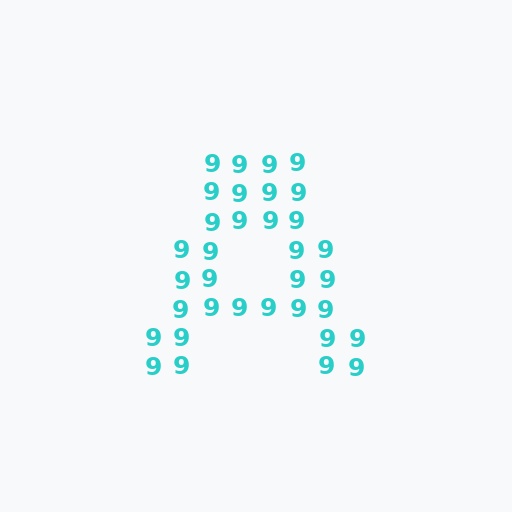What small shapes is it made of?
It is made of small digit 9's.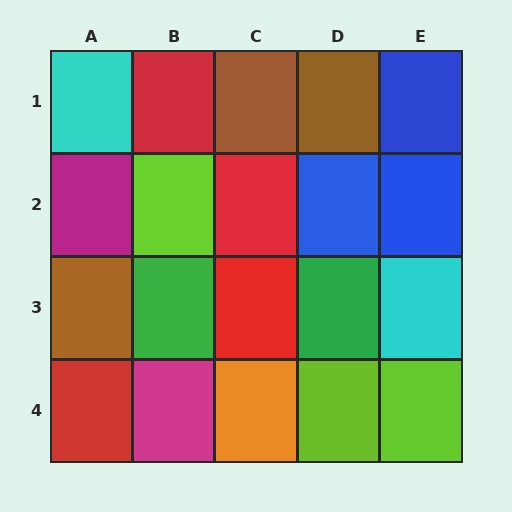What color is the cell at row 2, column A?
Magenta.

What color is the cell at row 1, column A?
Cyan.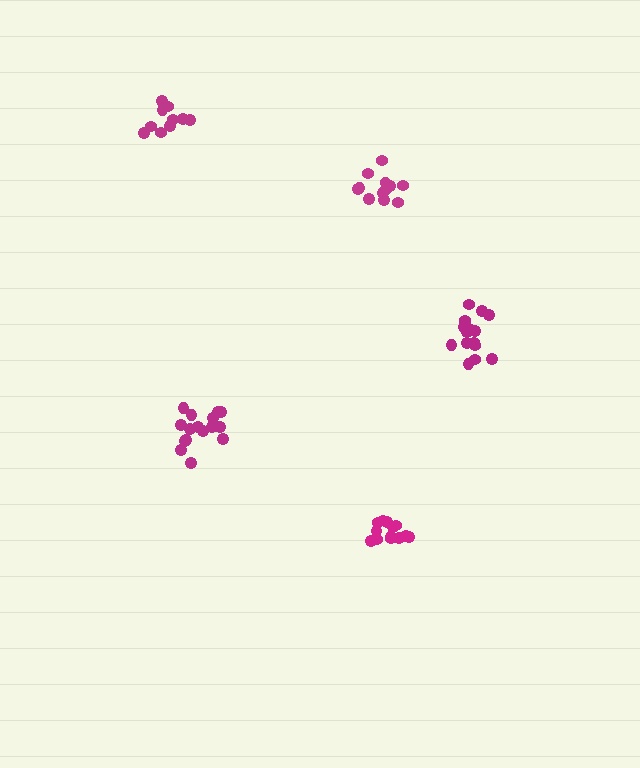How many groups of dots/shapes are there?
There are 5 groups.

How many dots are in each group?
Group 1: 11 dots, Group 2: 12 dots, Group 3: 16 dots, Group 4: 14 dots, Group 5: 15 dots (68 total).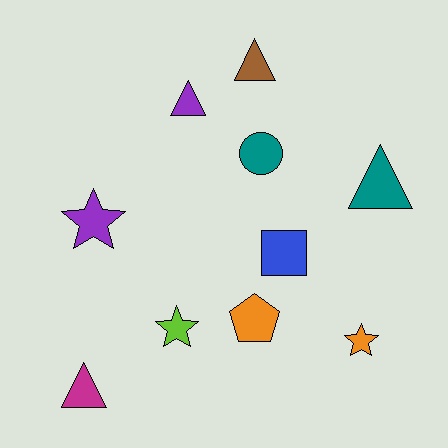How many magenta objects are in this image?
There is 1 magenta object.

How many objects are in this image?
There are 10 objects.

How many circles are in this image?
There is 1 circle.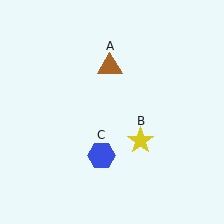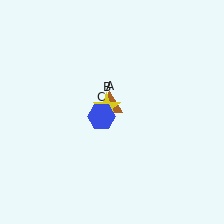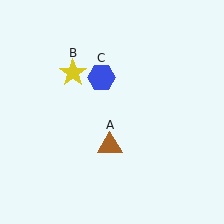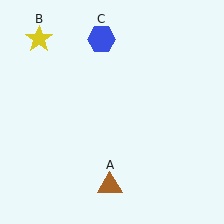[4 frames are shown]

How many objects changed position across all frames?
3 objects changed position: brown triangle (object A), yellow star (object B), blue hexagon (object C).